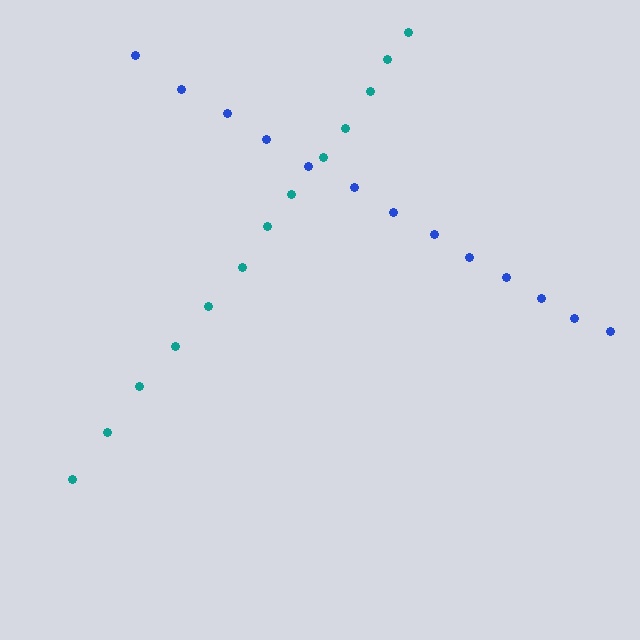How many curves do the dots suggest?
There are 2 distinct paths.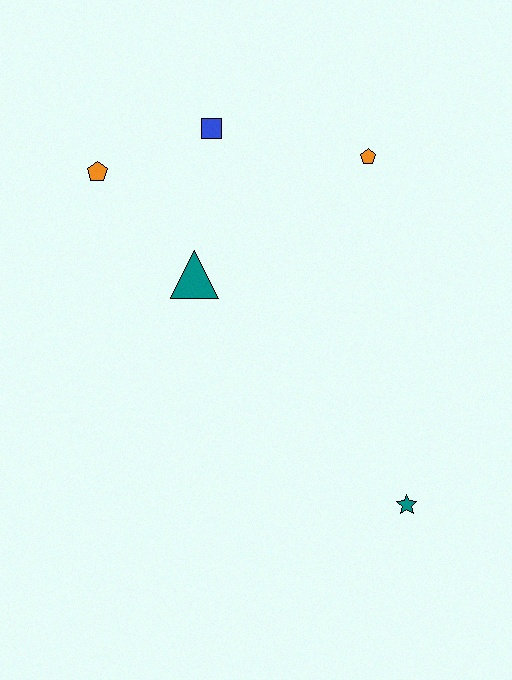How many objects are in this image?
There are 5 objects.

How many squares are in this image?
There is 1 square.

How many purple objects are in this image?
There are no purple objects.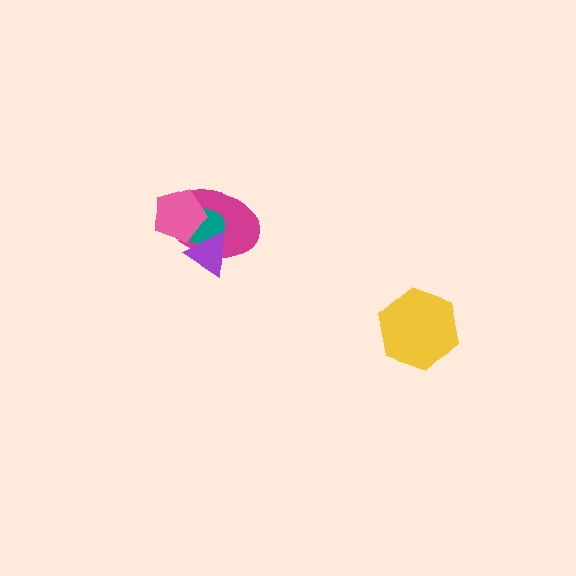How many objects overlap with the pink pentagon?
3 objects overlap with the pink pentagon.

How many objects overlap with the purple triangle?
3 objects overlap with the purple triangle.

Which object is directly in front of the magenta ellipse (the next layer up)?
The teal ellipse is directly in front of the magenta ellipse.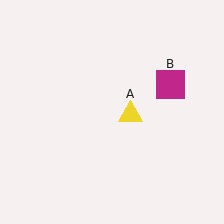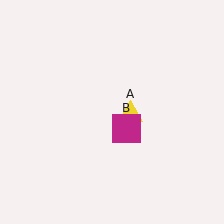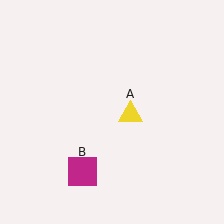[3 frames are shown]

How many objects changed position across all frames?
1 object changed position: magenta square (object B).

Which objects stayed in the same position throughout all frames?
Yellow triangle (object A) remained stationary.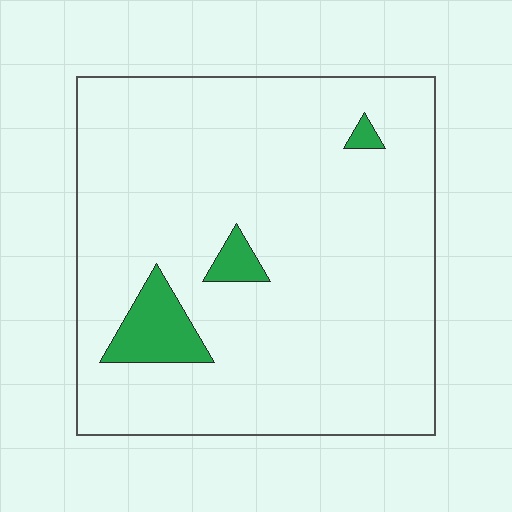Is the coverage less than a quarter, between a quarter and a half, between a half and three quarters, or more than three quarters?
Less than a quarter.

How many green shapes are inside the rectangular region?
3.